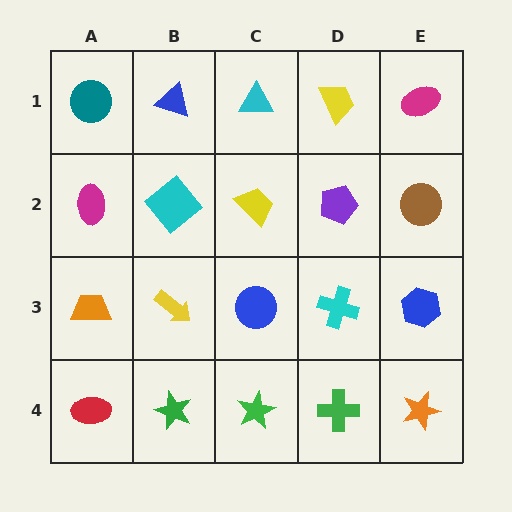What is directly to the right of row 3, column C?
A cyan cross.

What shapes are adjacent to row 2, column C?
A cyan triangle (row 1, column C), a blue circle (row 3, column C), a cyan diamond (row 2, column B), a purple pentagon (row 2, column D).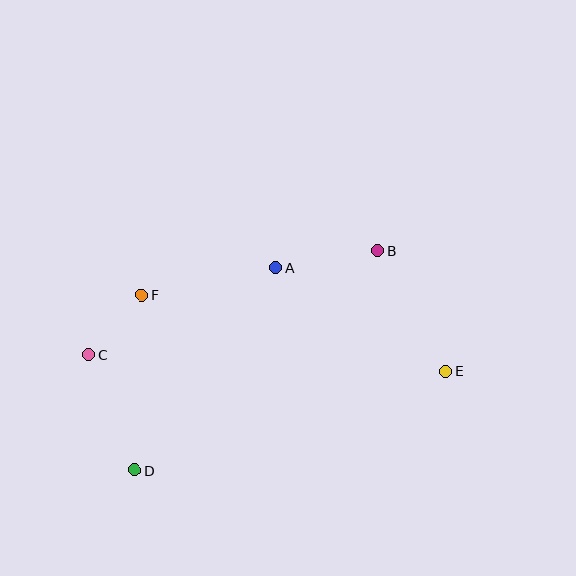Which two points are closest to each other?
Points C and F are closest to each other.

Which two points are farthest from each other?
Points C and E are farthest from each other.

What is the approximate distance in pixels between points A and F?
The distance between A and F is approximately 137 pixels.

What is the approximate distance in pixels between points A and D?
The distance between A and D is approximately 246 pixels.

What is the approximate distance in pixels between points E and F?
The distance between E and F is approximately 313 pixels.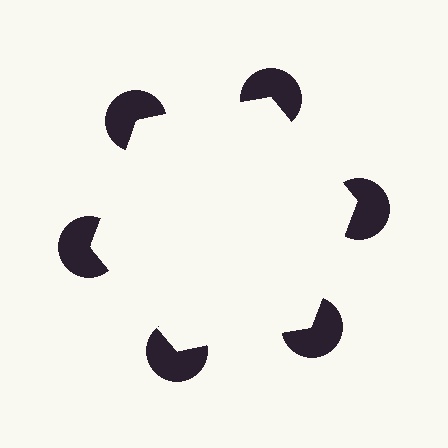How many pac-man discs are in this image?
There are 6 — one at each vertex of the illusory hexagon.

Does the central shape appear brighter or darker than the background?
It typically appears slightly brighter than the background, even though no actual brightness change is drawn.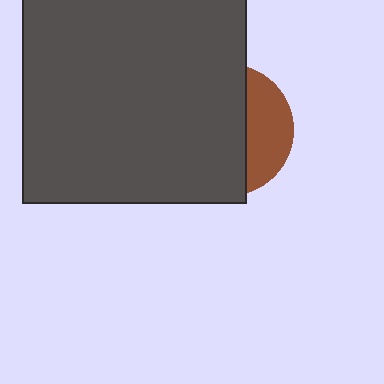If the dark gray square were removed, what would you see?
You would see the complete brown circle.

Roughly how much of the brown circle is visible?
A small part of it is visible (roughly 31%).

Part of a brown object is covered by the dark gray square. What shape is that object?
It is a circle.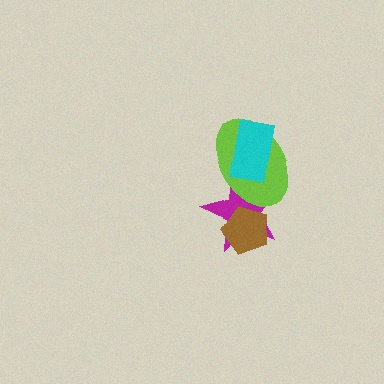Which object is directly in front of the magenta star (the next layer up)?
The lime ellipse is directly in front of the magenta star.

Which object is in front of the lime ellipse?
The cyan rectangle is in front of the lime ellipse.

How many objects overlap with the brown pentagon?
1 object overlaps with the brown pentagon.